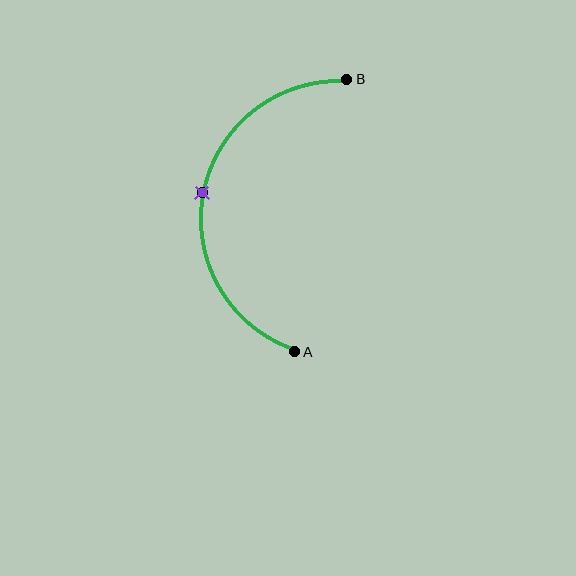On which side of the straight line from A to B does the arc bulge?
The arc bulges to the left of the straight line connecting A and B.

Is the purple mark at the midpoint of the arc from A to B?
Yes. The purple mark lies on the arc at equal arc-length from both A and B — it is the arc midpoint.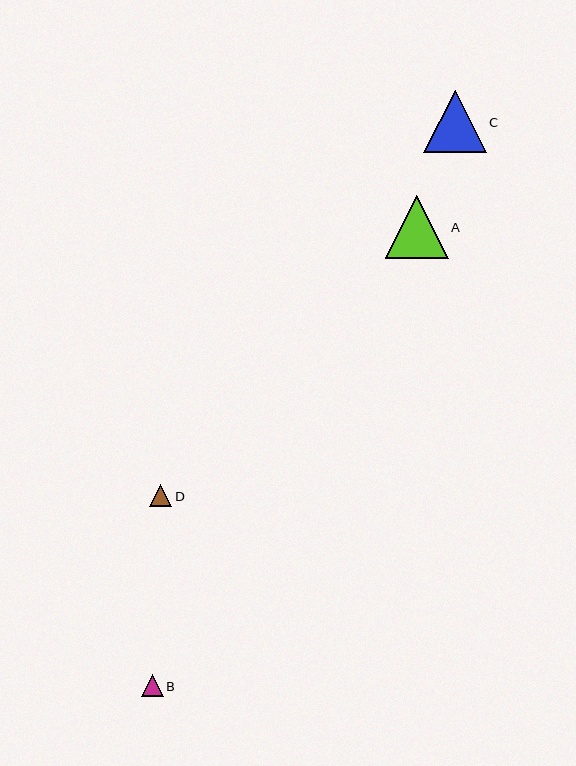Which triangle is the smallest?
Triangle B is the smallest with a size of approximately 22 pixels.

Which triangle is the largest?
Triangle A is the largest with a size of approximately 63 pixels.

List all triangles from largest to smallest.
From largest to smallest: A, C, D, B.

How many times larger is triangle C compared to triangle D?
Triangle C is approximately 2.8 times the size of triangle D.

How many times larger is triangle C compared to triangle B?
Triangle C is approximately 2.9 times the size of triangle B.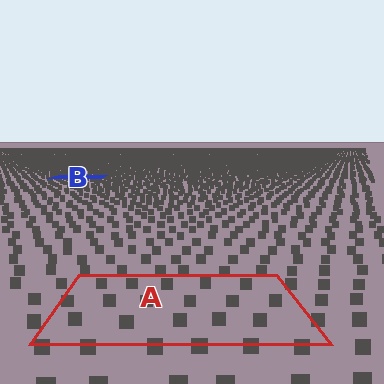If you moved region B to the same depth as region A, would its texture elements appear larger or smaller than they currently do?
They would appear larger. At a closer depth, the same texture elements are projected at a bigger on-screen size.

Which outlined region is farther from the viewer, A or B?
Region B is farther from the viewer — the texture elements inside it appear smaller and more densely packed.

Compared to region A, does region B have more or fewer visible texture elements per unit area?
Region B has more texture elements per unit area — they are packed more densely because it is farther away.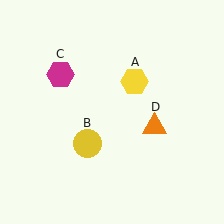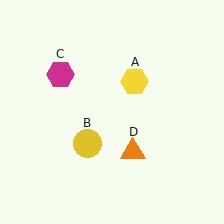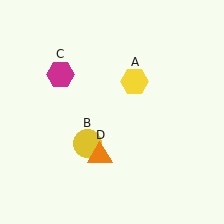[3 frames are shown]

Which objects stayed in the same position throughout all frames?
Yellow hexagon (object A) and yellow circle (object B) and magenta hexagon (object C) remained stationary.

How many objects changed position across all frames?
1 object changed position: orange triangle (object D).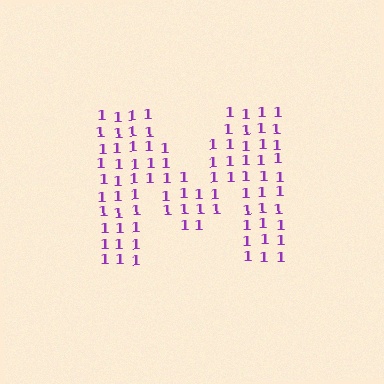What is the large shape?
The large shape is the letter M.